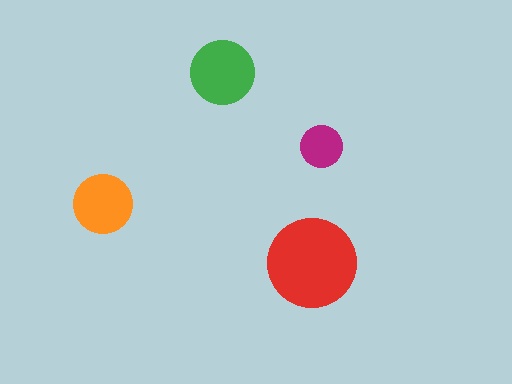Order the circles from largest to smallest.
the red one, the green one, the orange one, the magenta one.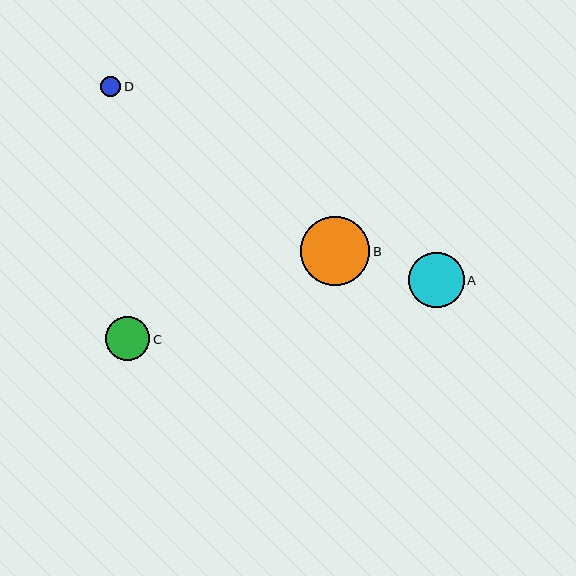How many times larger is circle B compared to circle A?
Circle B is approximately 1.2 times the size of circle A.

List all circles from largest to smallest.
From largest to smallest: B, A, C, D.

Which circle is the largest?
Circle B is the largest with a size of approximately 70 pixels.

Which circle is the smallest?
Circle D is the smallest with a size of approximately 20 pixels.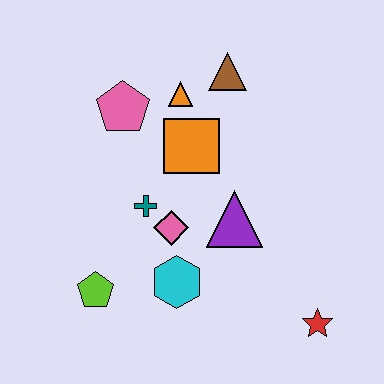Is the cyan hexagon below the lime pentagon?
No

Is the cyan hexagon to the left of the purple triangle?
Yes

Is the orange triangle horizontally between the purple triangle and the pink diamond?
Yes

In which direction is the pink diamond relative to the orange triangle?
The pink diamond is below the orange triangle.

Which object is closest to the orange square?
The orange triangle is closest to the orange square.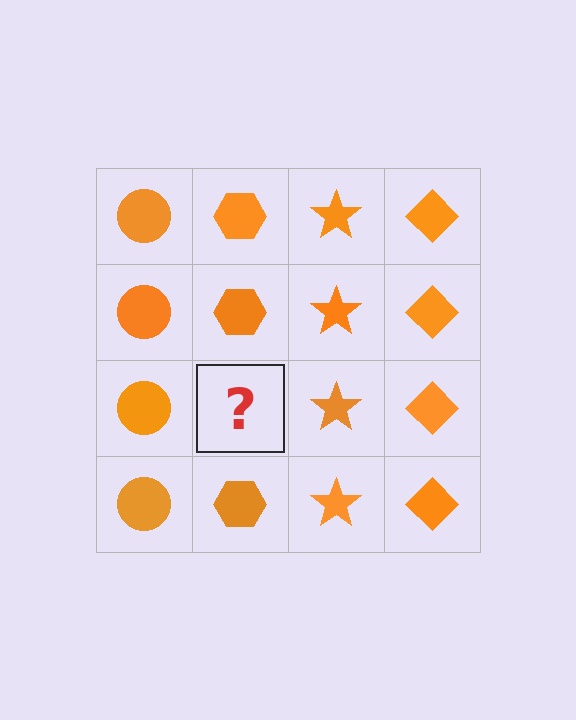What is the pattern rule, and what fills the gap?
The rule is that each column has a consistent shape. The gap should be filled with an orange hexagon.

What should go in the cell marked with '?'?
The missing cell should contain an orange hexagon.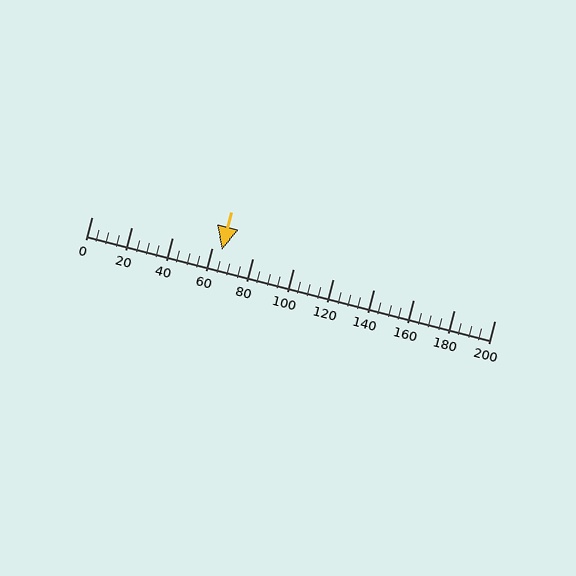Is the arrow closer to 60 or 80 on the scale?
The arrow is closer to 60.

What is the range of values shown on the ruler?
The ruler shows values from 0 to 200.